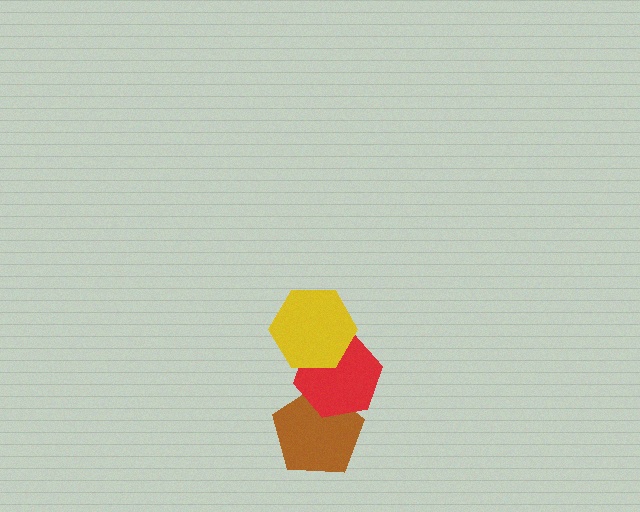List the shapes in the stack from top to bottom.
From top to bottom: the yellow hexagon, the red hexagon, the brown pentagon.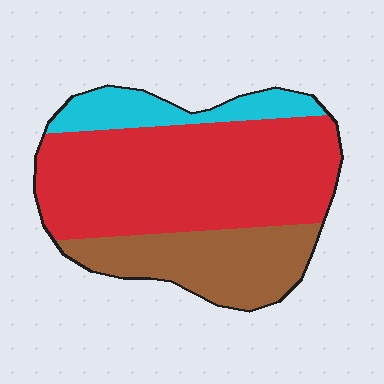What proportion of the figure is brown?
Brown takes up about one quarter (1/4) of the figure.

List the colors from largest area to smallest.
From largest to smallest: red, brown, cyan.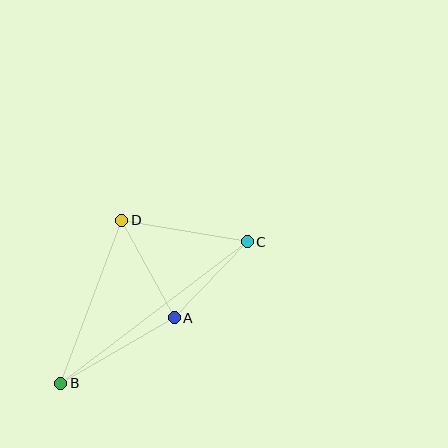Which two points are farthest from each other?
Points B and C are farthest from each other.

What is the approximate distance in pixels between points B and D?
The distance between B and D is approximately 174 pixels.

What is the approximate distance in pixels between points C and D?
The distance between C and D is approximately 127 pixels.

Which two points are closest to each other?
Points A and C are closest to each other.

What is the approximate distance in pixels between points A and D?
The distance between A and D is approximately 111 pixels.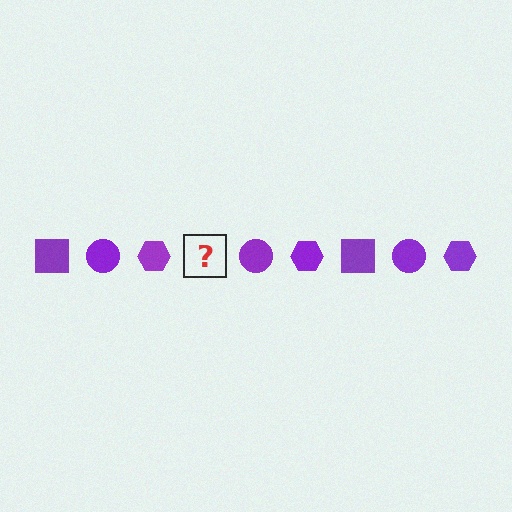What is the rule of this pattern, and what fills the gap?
The rule is that the pattern cycles through square, circle, hexagon shapes in purple. The gap should be filled with a purple square.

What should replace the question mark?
The question mark should be replaced with a purple square.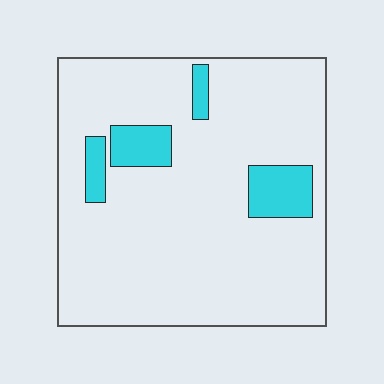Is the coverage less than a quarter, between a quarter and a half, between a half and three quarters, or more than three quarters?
Less than a quarter.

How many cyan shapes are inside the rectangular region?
4.